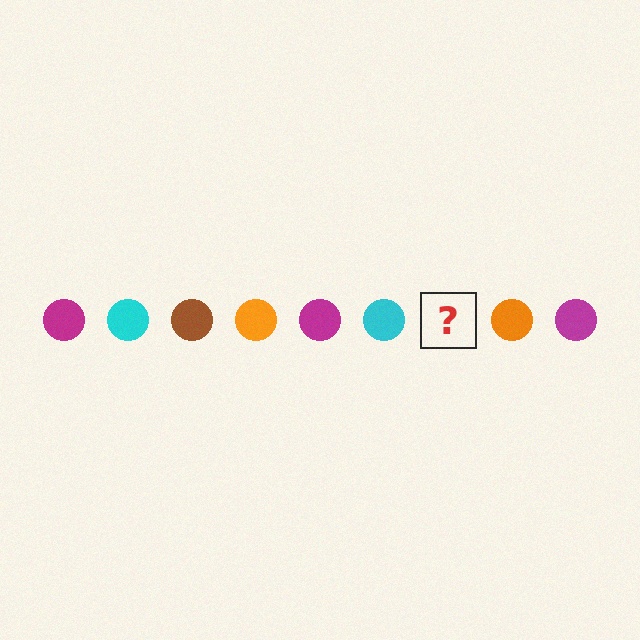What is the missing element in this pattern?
The missing element is a brown circle.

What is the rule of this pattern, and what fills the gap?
The rule is that the pattern cycles through magenta, cyan, brown, orange circles. The gap should be filled with a brown circle.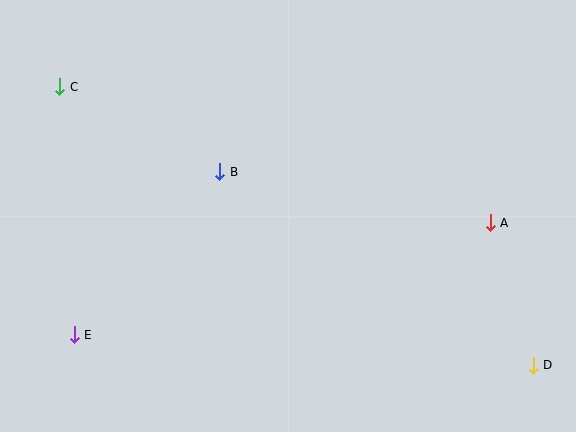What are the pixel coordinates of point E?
Point E is at (74, 335).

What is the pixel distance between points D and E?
The distance between D and E is 460 pixels.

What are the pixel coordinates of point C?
Point C is at (60, 87).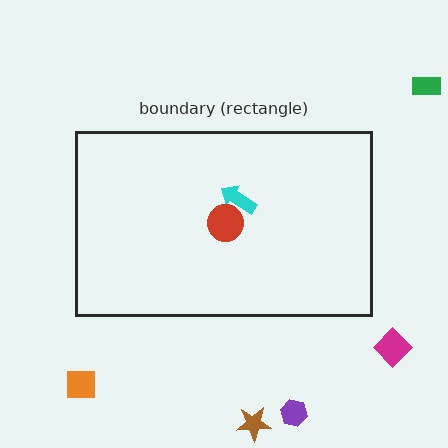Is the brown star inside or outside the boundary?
Outside.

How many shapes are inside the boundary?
2 inside, 5 outside.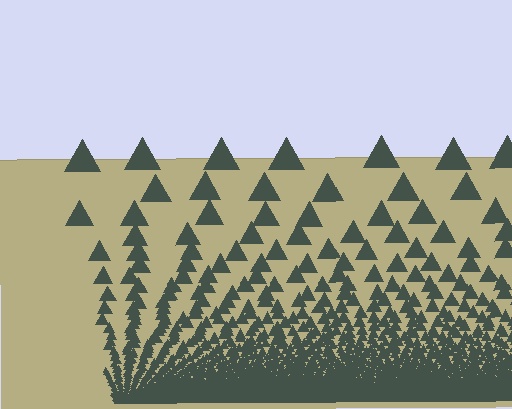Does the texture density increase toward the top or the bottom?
Density increases toward the bottom.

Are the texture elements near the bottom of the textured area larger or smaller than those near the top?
Smaller. The gradient is inverted — elements near the bottom are smaller and denser.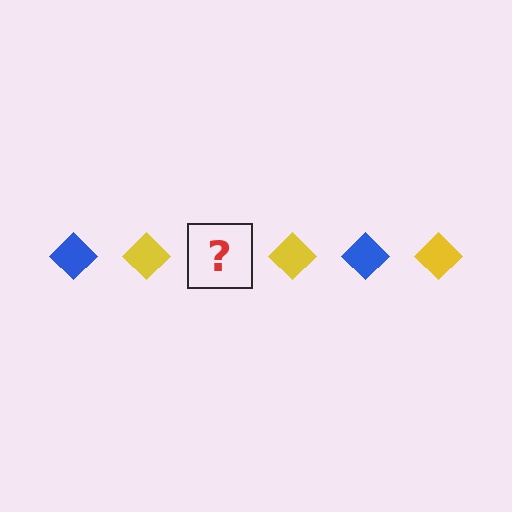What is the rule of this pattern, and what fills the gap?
The rule is that the pattern cycles through blue, yellow diamonds. The gap should be filled with a blue diamond.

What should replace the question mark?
The question mark should be replaced with a blue diamond.